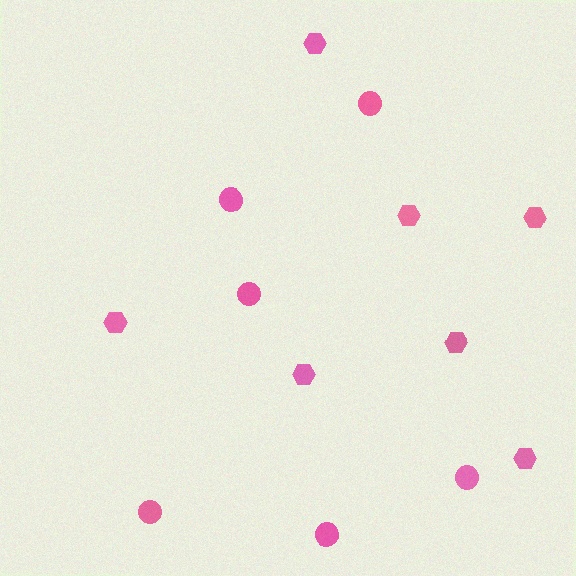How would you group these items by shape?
There are 2 groups: one group of hexagons (7) and one group of circles (6).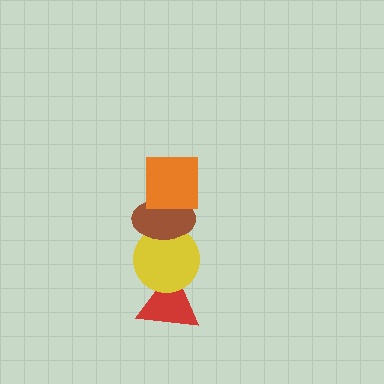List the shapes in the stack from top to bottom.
From top to bottom: the orange square, the brown ellipse, the yellow circle, the red triangle.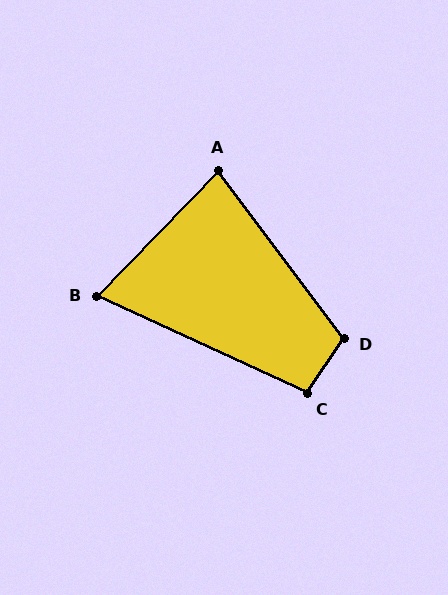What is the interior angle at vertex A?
Approximately 81 degrees (acute).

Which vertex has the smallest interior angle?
B, at approximately 71 degrees.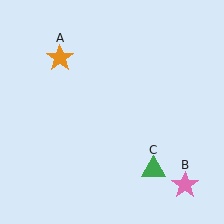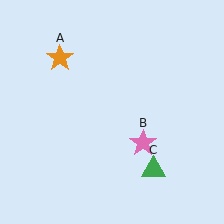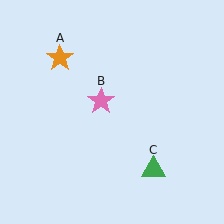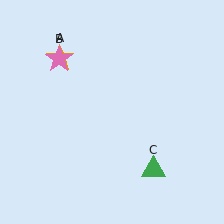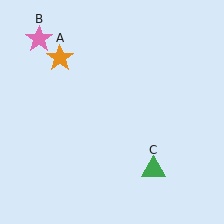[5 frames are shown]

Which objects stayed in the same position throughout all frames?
Orange star (object A) and green triangle (object C) remained stationary.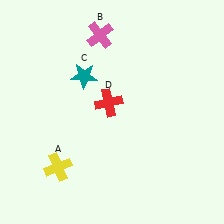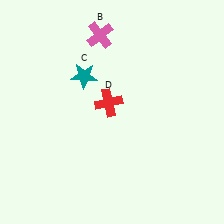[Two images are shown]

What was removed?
The yellow cross (A) was removed in Image 2.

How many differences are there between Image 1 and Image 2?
There is 1 difference between the two images.